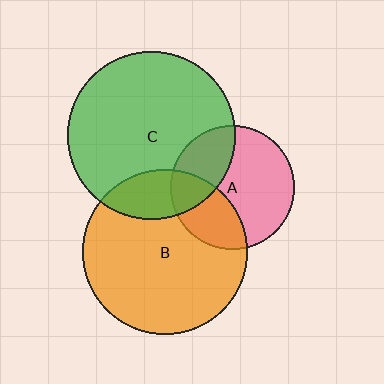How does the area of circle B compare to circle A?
Approximately 1.8 times.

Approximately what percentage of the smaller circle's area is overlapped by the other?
Approximately 30%.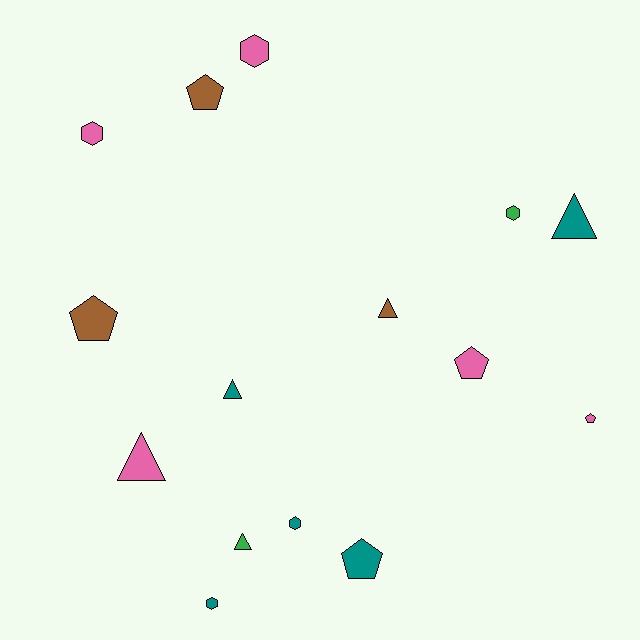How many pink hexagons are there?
There are 2 pink hexagons.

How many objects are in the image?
There are 15 objects.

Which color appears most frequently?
Pink, with 5 objects.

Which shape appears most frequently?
Triangle, with 5 objects.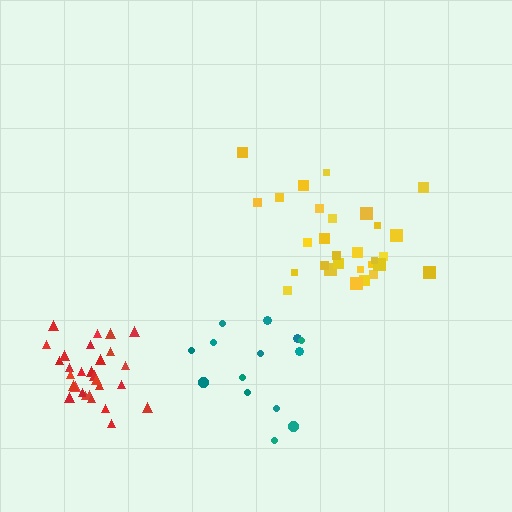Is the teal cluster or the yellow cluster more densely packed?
Yellow.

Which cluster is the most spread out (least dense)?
Teal.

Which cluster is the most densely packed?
Red.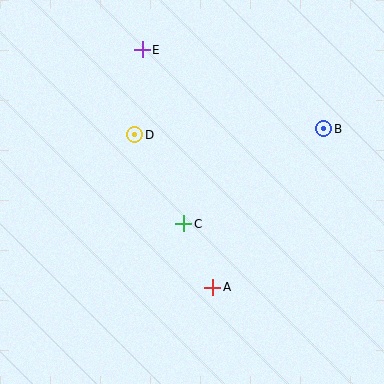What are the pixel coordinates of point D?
Point D is at (135, 135).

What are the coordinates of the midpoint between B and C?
The midpoint between B and C is at (254, 176).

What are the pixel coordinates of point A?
Point A is at (213, 287).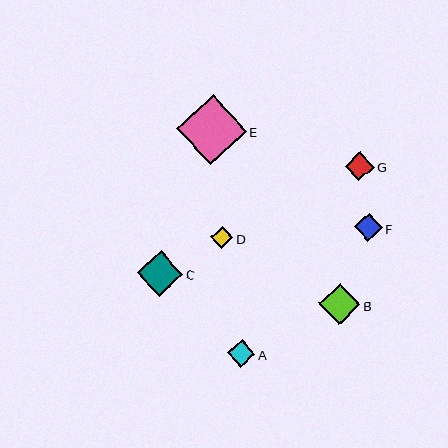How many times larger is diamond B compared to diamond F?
Diamond B is approximately 1.5 times the size of diamond F.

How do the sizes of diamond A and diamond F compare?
Diamond A and diamond F are approximately the same size.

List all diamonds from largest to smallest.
From largest to smallest: E, C, B, G, A, F, D.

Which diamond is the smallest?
Diamond D is the smallest with a size of approximately 22 pixels.